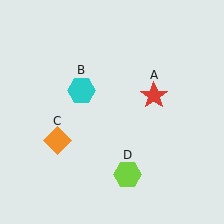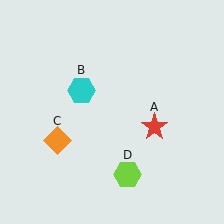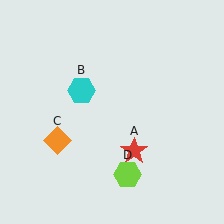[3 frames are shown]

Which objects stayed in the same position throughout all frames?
Cyan hexagon (object B) and orange diamond (object C) and lime hexagon (object D) remained stationary.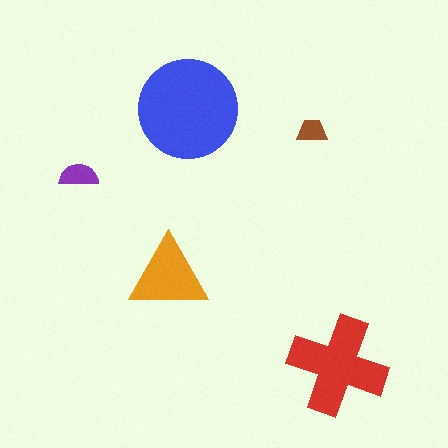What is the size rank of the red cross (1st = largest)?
2nd.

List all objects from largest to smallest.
The blue circle, the red cross, the orange triangle, the purple semicircle, the brown trapezoid.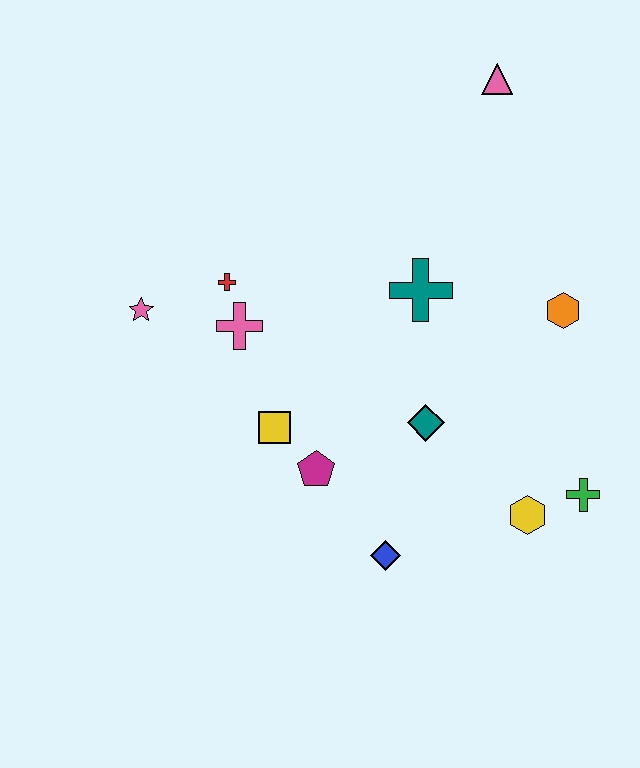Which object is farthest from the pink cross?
The green cross is farthest from the pink cross.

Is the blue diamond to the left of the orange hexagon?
Yes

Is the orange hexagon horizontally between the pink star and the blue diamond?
No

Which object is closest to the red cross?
The pink cross is closest to the red cross.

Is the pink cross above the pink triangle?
No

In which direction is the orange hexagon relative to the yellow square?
The orange hexagon is to the right of the yellow square.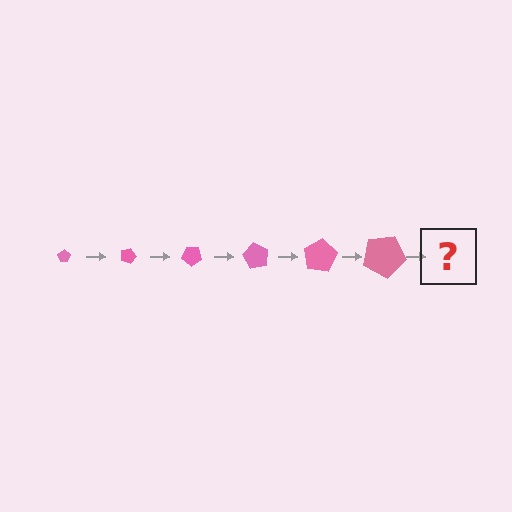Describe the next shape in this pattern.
It should be a pentagon, larger than the previous one and rotated 120 degrees from the start.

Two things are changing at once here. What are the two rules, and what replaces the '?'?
The two rules are that the pentagon grows larger each step and it rotates 20 degrees each step. The '?' should be a pentagon, larger than the previous one and rotated 120 degrees from the start.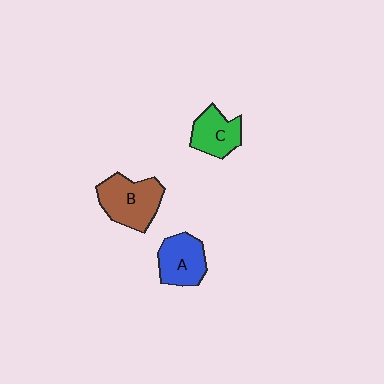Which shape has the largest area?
Shape B (brown).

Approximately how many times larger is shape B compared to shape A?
Approximately 1.2 times.